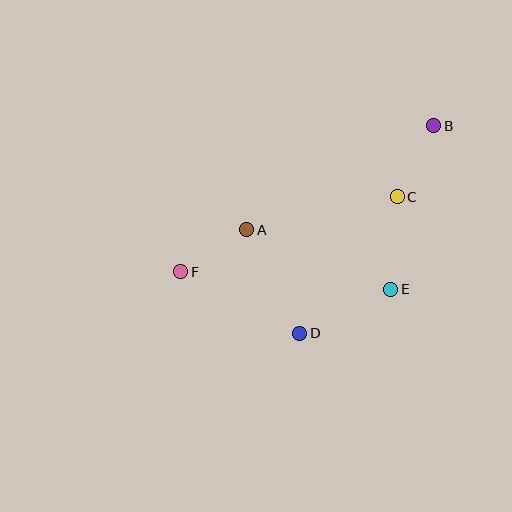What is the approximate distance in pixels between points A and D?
The distance between A and D is approximately 116 pixels.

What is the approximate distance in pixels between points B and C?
The distance between B and C is approximately 80 pixels.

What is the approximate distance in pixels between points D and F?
The distance between D and F is approximately 134 pixels.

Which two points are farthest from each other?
Points B and F are farthest from each other.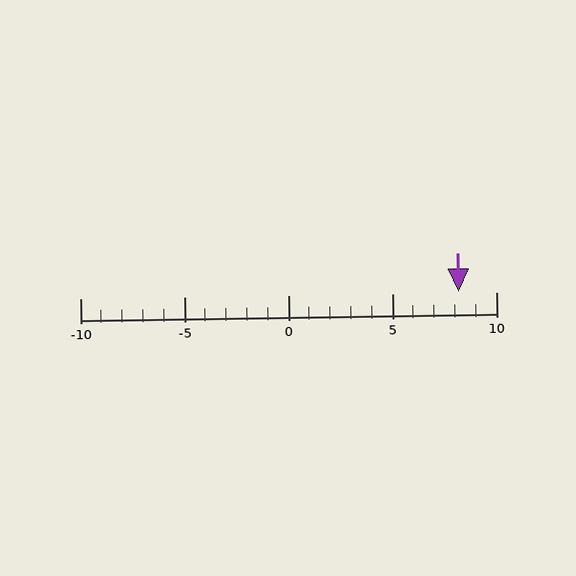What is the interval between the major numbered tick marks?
The major tick marks are spaced 5 units apart.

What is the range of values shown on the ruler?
The ruler shows values from -10 to 10.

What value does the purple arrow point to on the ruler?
The purple arrow points to approximately 8.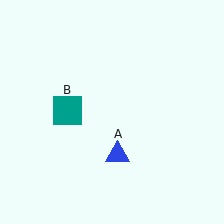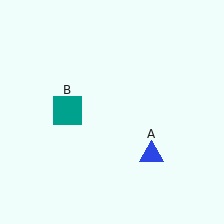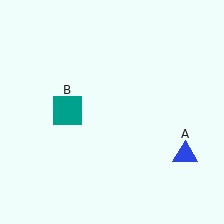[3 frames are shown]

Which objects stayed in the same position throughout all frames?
Teal square (object B) remained stationary.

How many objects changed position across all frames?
1 object changed position: blue triangle (object A).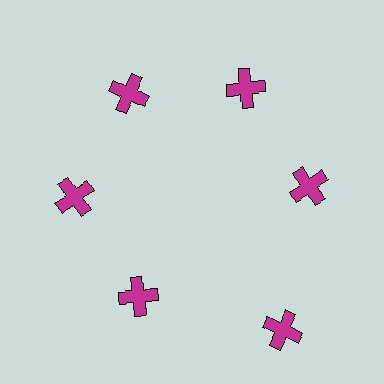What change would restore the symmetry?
The symmetry would be restored by moving it inward, back onto the ring so that all 6 crosses sit at equal angles and equal distance from the center.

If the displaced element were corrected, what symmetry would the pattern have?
It would have 6-fold rotational symmetry — the pattern would map onto itself every 60 degrees.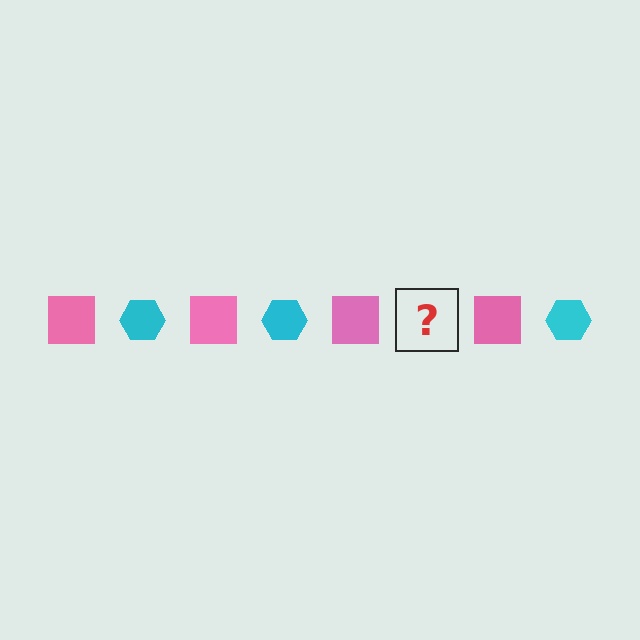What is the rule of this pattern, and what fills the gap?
The rule is that the pattern alternates between pink square and cyan hexagon. The gap should be filled with a cyan hexagon.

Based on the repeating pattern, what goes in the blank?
The blank should be a cyan hexagon.